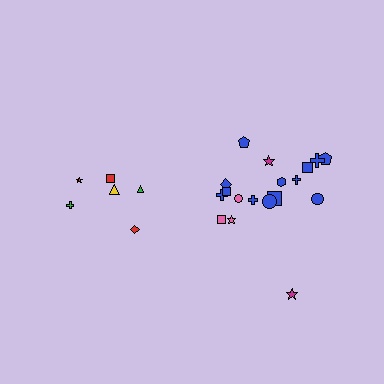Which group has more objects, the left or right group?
The right group.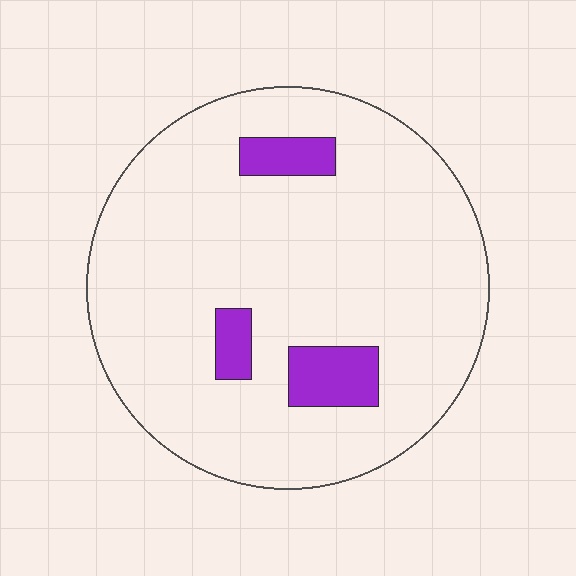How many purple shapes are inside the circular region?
3.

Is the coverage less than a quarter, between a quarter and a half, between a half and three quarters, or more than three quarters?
Less than a quarter.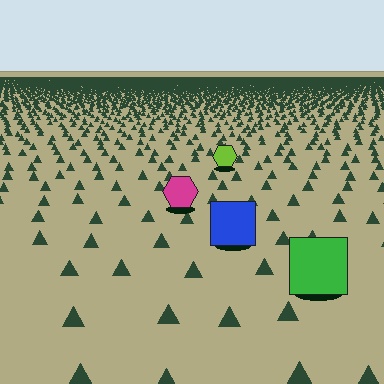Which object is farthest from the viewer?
The lime hexagon is farthest from the viewer. It appears smaller and the ground texture around it is denser.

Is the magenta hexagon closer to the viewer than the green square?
No. The green square is closer — you can tell from the texture gradient: the ground texture is coarser near it.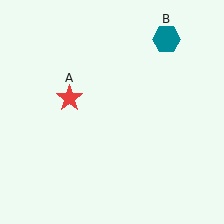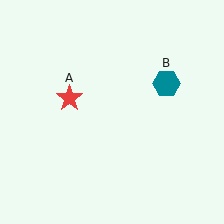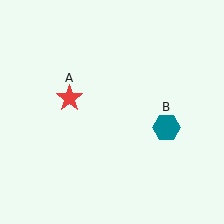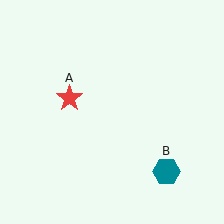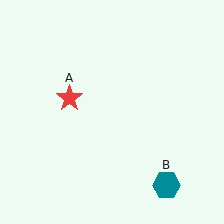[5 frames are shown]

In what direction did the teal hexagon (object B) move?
The teal hexagon (object B) moved down.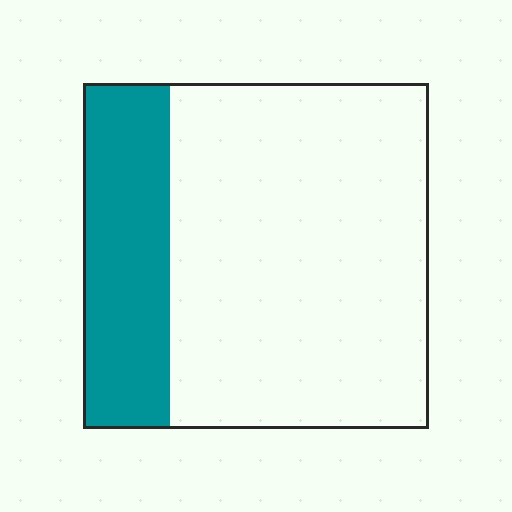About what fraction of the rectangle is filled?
About one quarter (1/4).